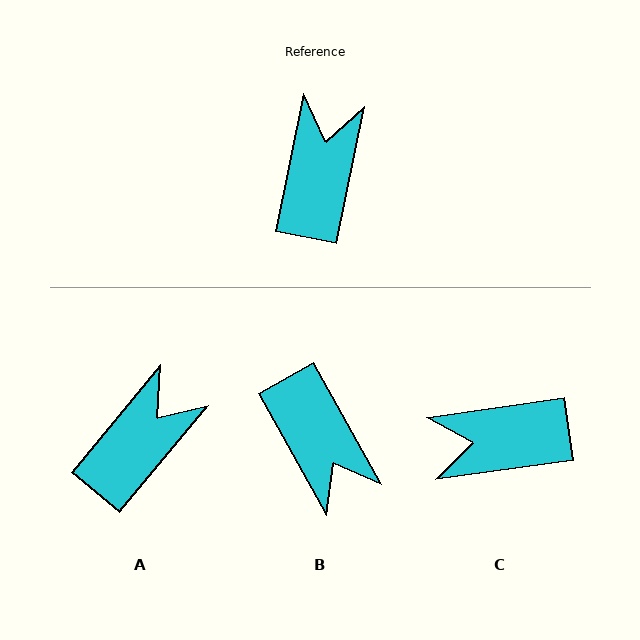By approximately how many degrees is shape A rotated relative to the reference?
Approximately 28 degrees clockwise.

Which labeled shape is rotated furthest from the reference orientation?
B, about 139 degrees away.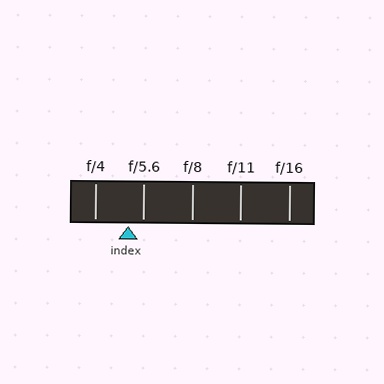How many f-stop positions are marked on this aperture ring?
There are 5 f-stop positions marked.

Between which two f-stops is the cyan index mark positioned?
The index mark is between f/4 and f/5.6.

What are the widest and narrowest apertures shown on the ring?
The widest aperture shown is f/4 and the narrowest is f/16.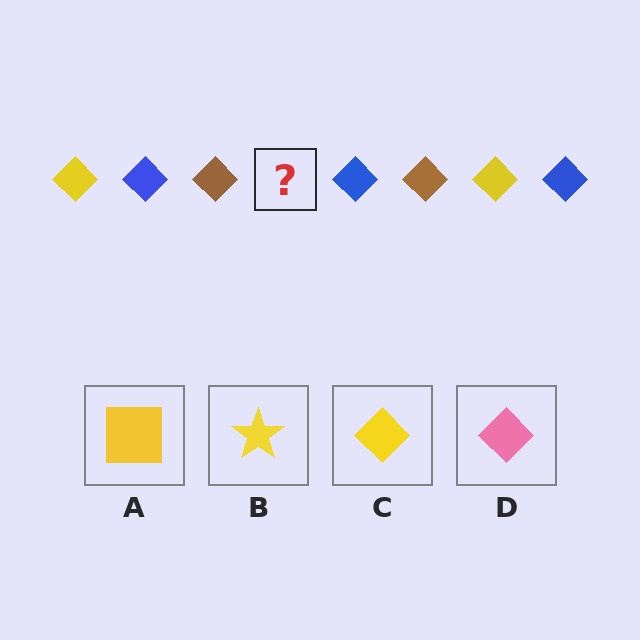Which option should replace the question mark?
Option C.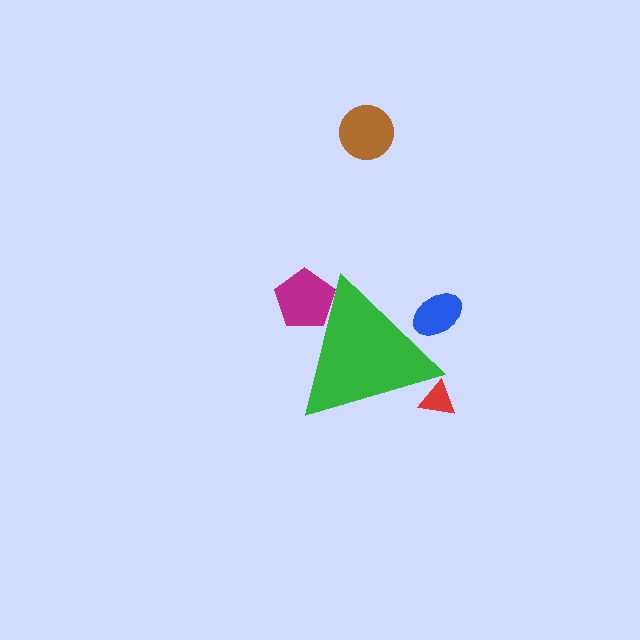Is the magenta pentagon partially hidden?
Yes, the magenta pentagon is partially hidden behind the green triangle.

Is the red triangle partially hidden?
Yes, the red triangle is partially hidden behind the green triangle.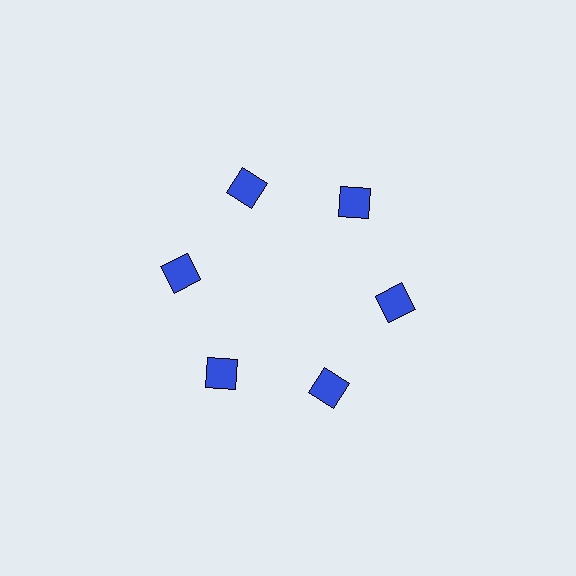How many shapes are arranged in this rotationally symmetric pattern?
There are 6 shapes, arranged in 6 groups of 1.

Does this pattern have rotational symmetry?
Yes, this pattern has 6-fold rotational symmetry. It looks the same after rotating 60 degrees around the center.